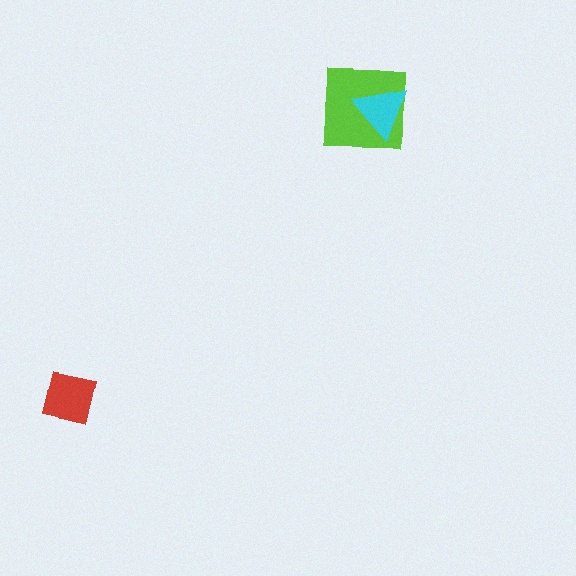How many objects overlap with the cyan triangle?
1 object overlaps with the cyan triangle.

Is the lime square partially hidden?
Yes, it is partially covered by another shape.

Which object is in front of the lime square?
The cyan triangle is in front of the lime square.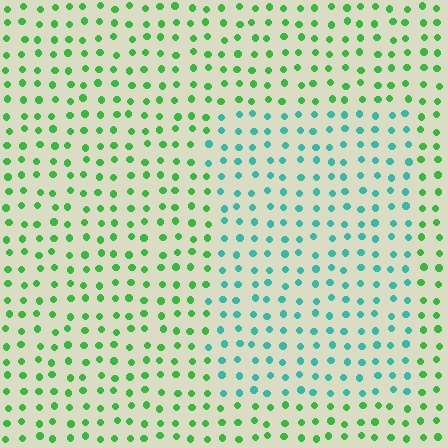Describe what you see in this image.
The image is filled with small green elements in a uniform arrangement. A rectangle-shaped region is visible where the elements are tinted to a slightly different hue, forming a subtle color boundary.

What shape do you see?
I see a rectangle.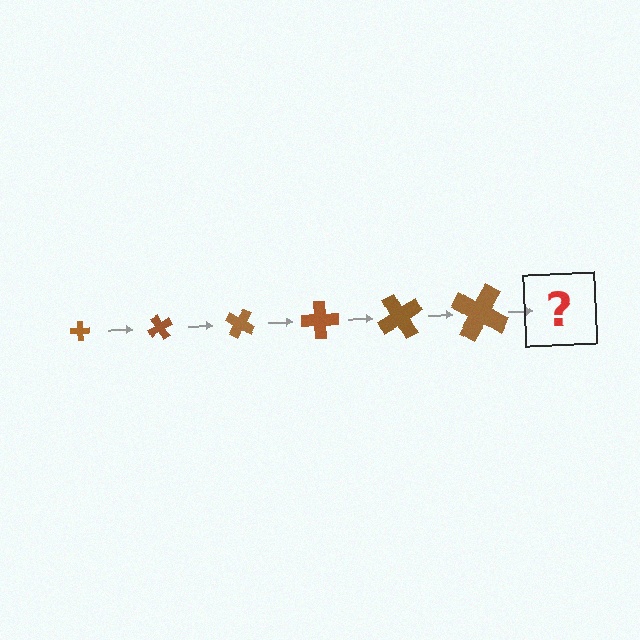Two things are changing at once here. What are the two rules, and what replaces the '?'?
The two rules are that the cross grows larger each step and it rotates 60 degrees each step. The '?' should be a cross, larger than the previous one and rotated 360 degrees from the start.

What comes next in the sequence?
The next element should be a cross, larger than the previous one and rotated 360 degrees from the start.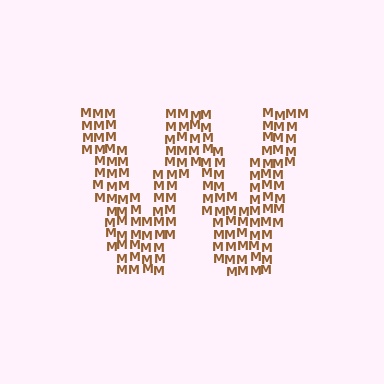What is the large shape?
The large shape is the letter W.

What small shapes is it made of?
It is made of small letter M's.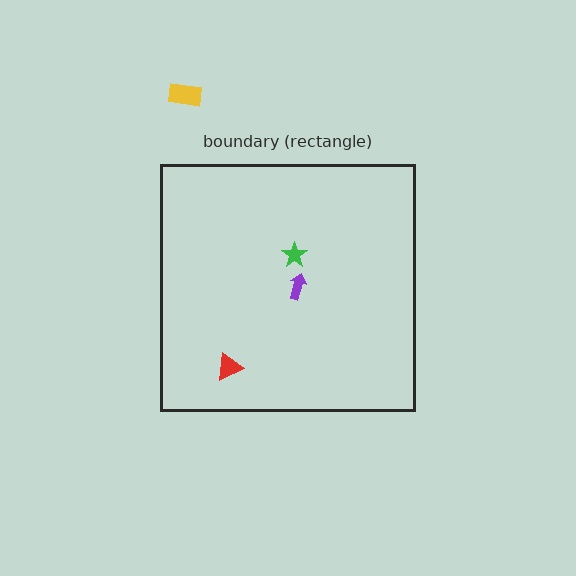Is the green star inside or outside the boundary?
Inside.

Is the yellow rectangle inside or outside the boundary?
Outside.